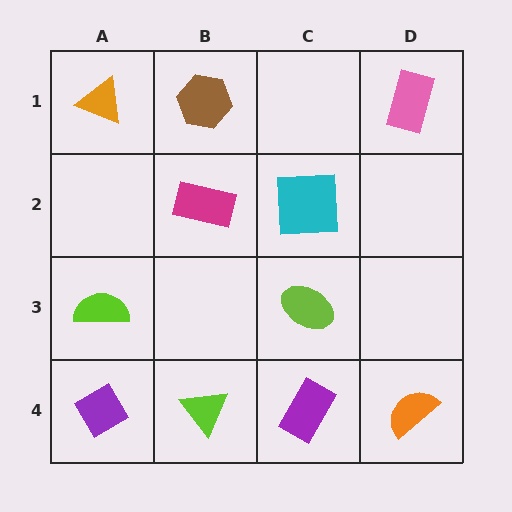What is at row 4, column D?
An orange semicircle.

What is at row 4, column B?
A lime triangle.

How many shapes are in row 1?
3 shapes.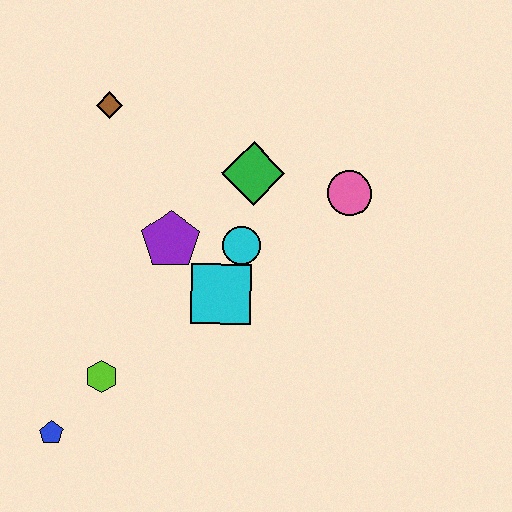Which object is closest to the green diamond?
The cyan circle is closest to the green diamond.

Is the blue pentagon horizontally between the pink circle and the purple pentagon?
No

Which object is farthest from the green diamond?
The blue pentagon is farthest from the green diamond.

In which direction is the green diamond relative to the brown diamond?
The green diamond is to the right of the brown diamond.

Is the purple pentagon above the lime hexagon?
Yes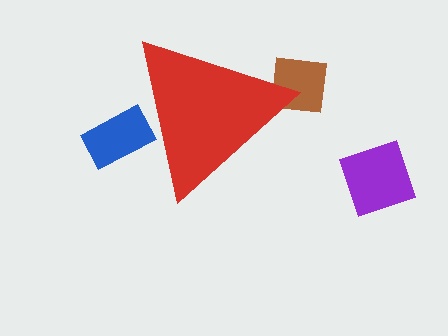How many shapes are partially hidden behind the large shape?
2 shapes are partially hidden.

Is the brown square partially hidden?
Yes, the brown square is partially hidden behind the red triangle.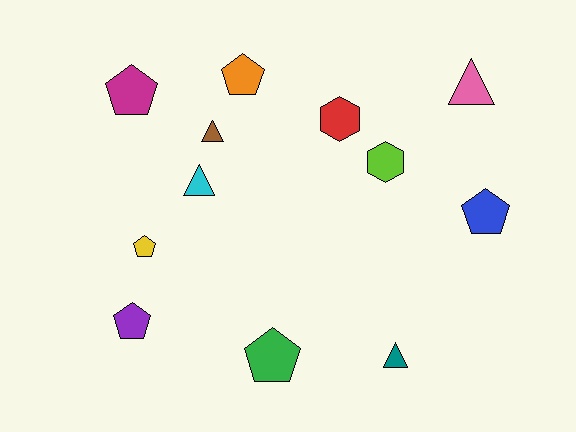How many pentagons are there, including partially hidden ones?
There are 6 pentagons.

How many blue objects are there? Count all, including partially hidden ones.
There is 1 blue object.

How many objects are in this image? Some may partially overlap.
There are 12 objects.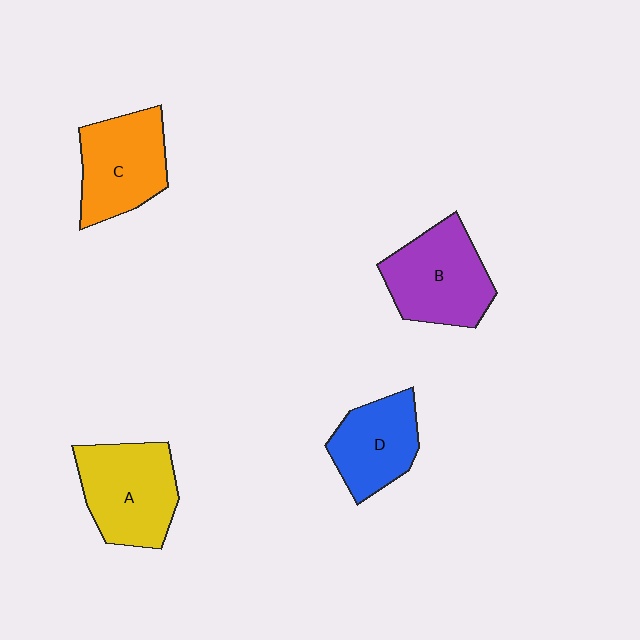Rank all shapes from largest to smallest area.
From largest to smallest: A (yellow), B (purple), C (orange), D (blue).